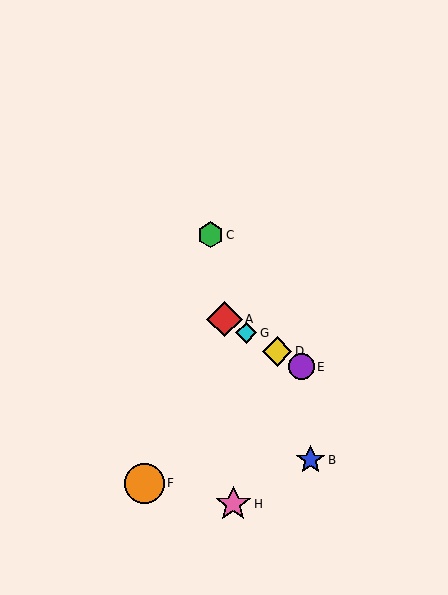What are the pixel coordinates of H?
Object H is at (233, 504).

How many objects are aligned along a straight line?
4 objects (A, D, E, G) are aligned along a straight line.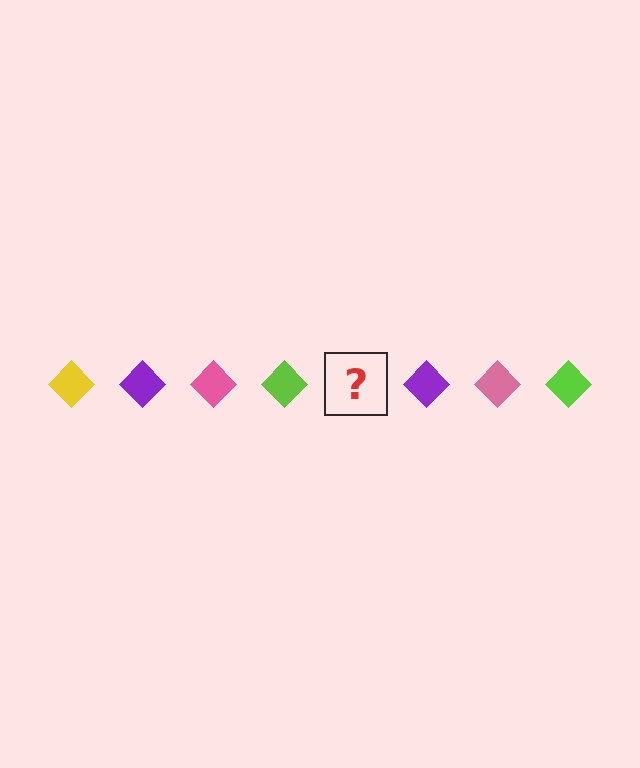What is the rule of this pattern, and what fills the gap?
The rule is that the pattern cycles through yellow, purple, pink, lime diamonds. The gap should be filled with a yellow diamond.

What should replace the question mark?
The question mark should be replaced with a yellow diamond.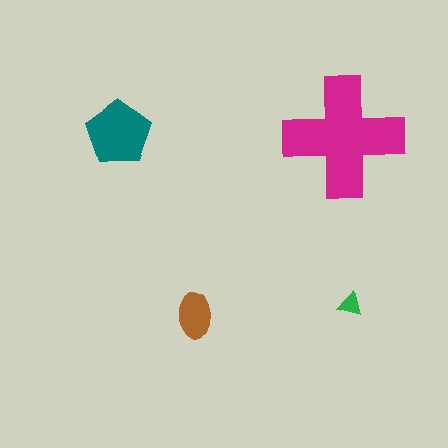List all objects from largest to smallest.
The magenta cross, the teal pentagon, the brown ellipse, the green triangle.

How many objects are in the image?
There are 4 objects in the image.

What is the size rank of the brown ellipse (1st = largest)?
3rd.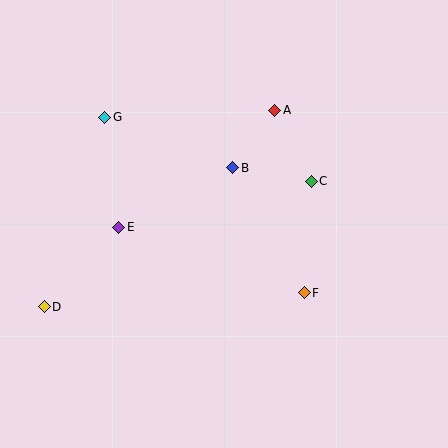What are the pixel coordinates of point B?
Point B is at (233, 168).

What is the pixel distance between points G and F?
The distance between G and F is 266 pixels.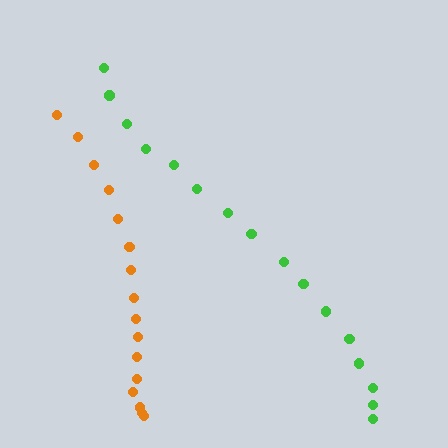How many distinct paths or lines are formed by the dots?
There are 2 distinct paths.